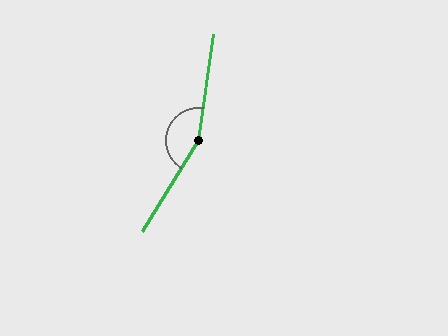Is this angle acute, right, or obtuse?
It is obtuse.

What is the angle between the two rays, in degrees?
Approximately 156 degrees.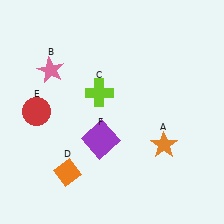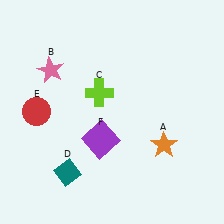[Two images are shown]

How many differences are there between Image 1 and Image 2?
There is 1 difference between the two images.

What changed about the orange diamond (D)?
In Image 1, D is orange. In Image 2, it changed to teal.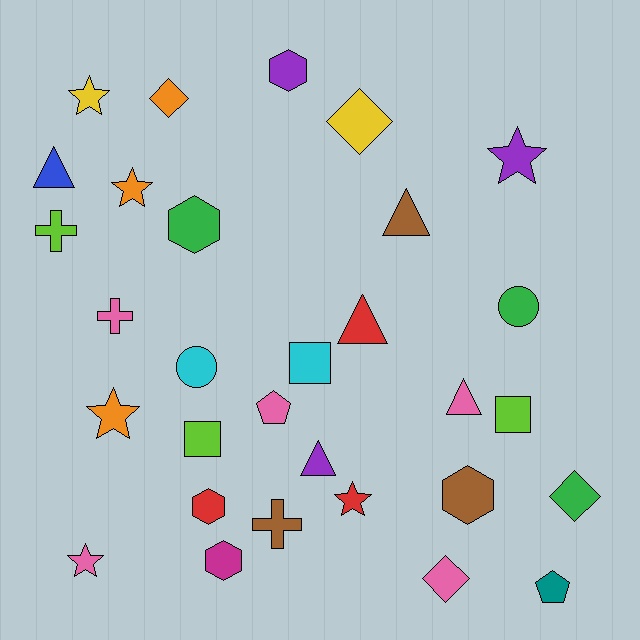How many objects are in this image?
There are 30 objects.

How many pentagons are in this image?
There are 2 pentagons.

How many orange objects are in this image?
There are 3 orange objects.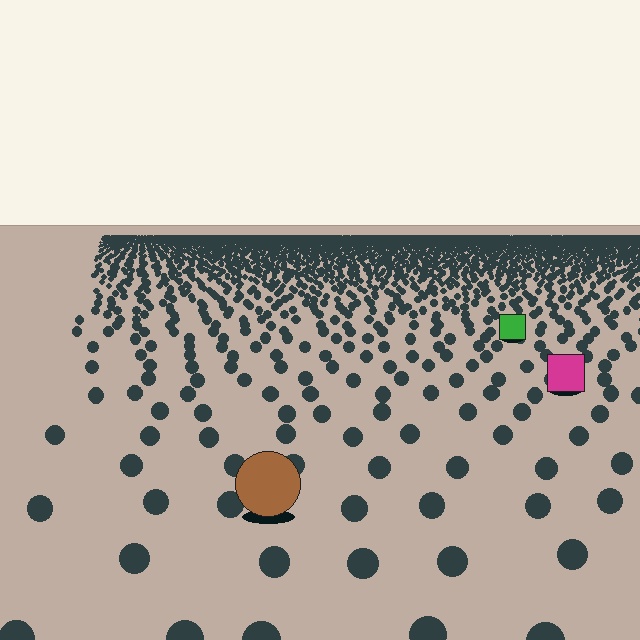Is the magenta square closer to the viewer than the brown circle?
No. The brown circle is closer — you can tell from the texture gradient: the ground texture is coarser near it.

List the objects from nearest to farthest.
From nearest to farthest: the brown circle, the magenta square, the green square.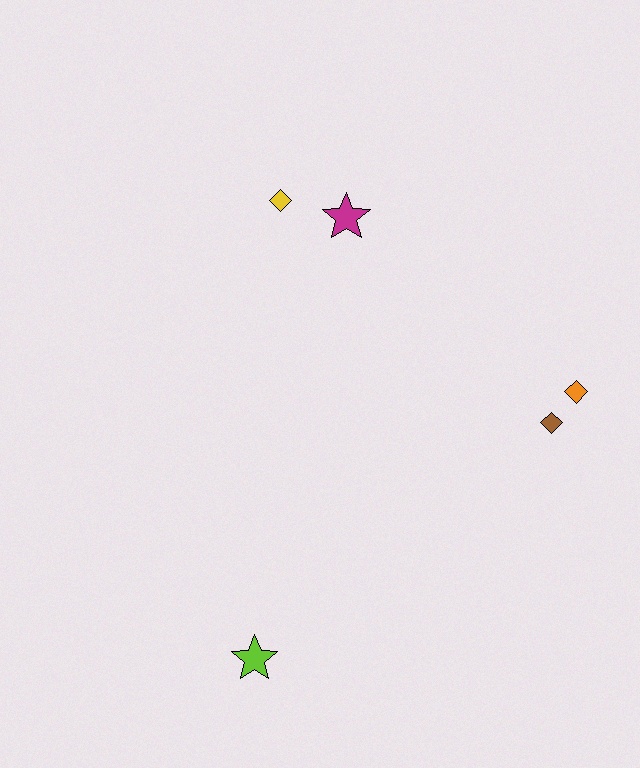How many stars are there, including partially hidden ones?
There are 2 stars.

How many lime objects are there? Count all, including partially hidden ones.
There is 1 lime object.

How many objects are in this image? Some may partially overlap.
There are 5 objects.